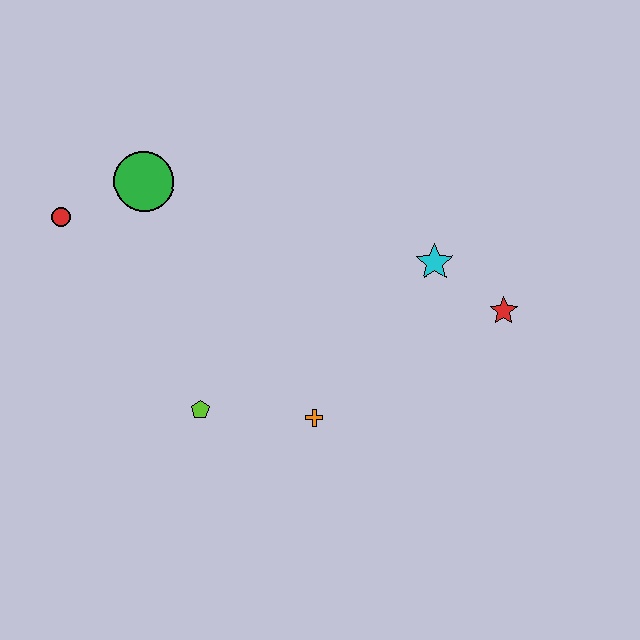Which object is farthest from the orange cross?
The red circle is farthest from the orange cross.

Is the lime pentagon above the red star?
No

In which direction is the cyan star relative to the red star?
The cyan star is to the left of the red star.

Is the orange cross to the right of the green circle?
Yes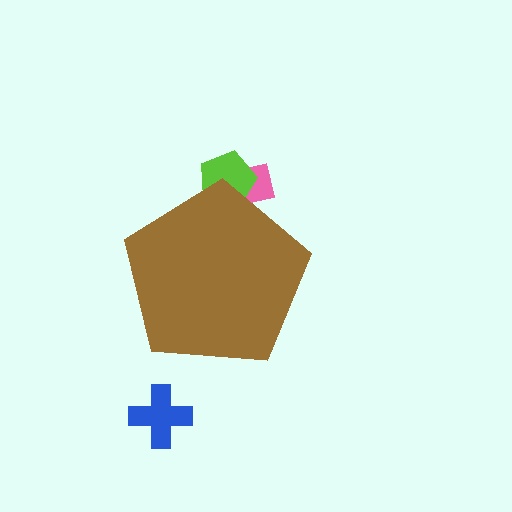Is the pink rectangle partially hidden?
Yes, the pink rectangle is partially hidden behind the brown pentagon.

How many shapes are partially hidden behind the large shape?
2 shapes are partially hidden.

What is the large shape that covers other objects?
A brown pentagon.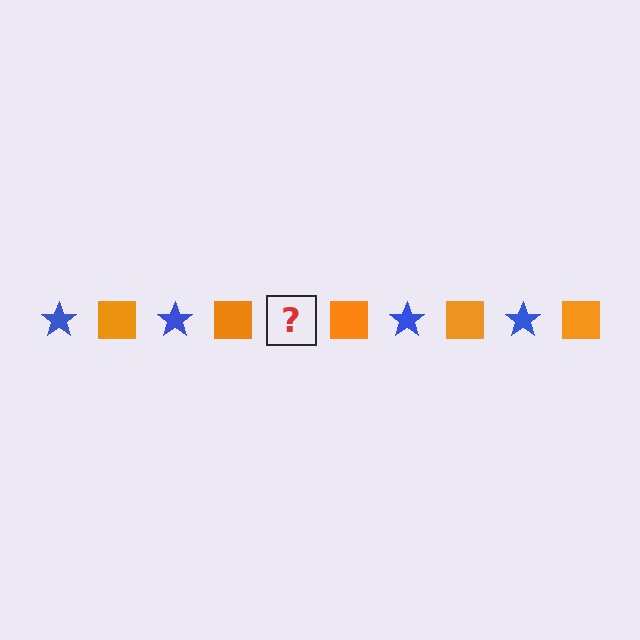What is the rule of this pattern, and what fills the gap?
The rule is that the pattern alternates between blue star and orange square. The gap should be filled with a blue star.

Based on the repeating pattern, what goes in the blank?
The blank should be a blue star.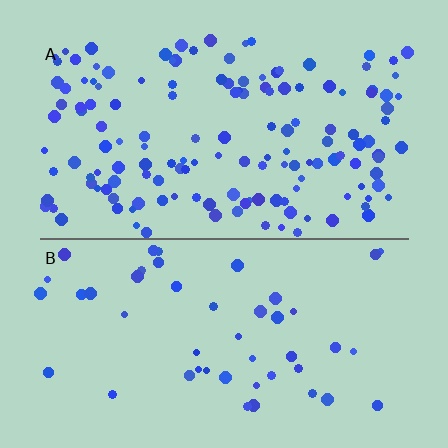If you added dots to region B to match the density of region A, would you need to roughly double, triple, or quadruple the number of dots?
Approximately triple.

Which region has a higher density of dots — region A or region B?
A (the top).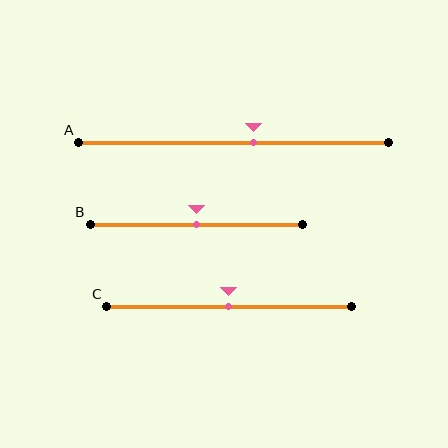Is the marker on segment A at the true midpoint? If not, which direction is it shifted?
No, the marker on segment A is shifted to the right by about 7% of the segment length.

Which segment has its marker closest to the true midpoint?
Segment B has its marker closest to the true midpoint.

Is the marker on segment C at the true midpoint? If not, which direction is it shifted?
Yes, the marker on segment C is at the true midpoint.